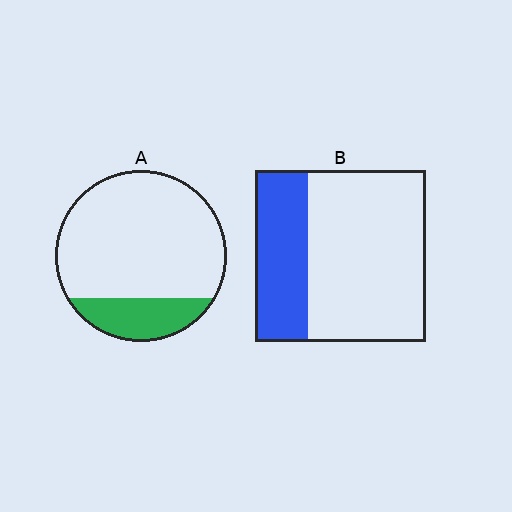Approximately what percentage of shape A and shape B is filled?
A is approximately 20% and B is approximately 30%.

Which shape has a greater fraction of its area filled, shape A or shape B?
Shape B.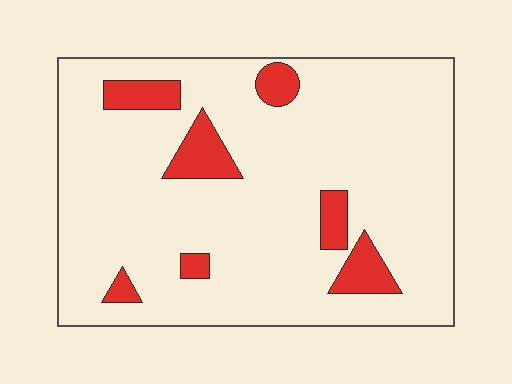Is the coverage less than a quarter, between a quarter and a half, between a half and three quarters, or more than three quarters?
Less than a quarter.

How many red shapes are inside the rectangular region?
7.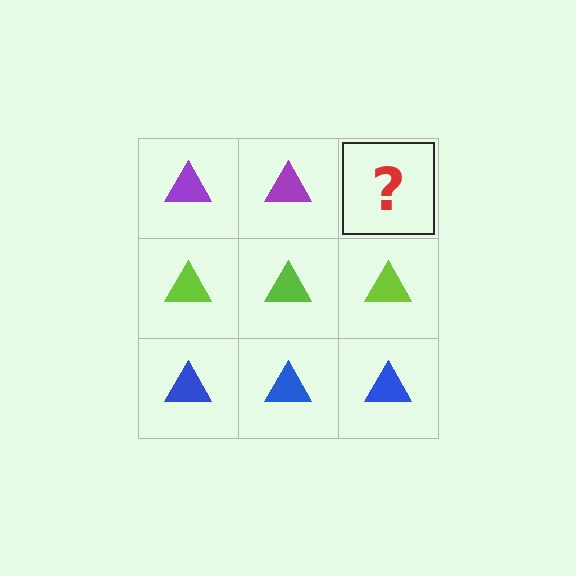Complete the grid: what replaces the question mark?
The question mark should be replaced with a purple triangle.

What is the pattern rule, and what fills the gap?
The rule is that each row has a consistent color. The gap should be filled with a purple triangle.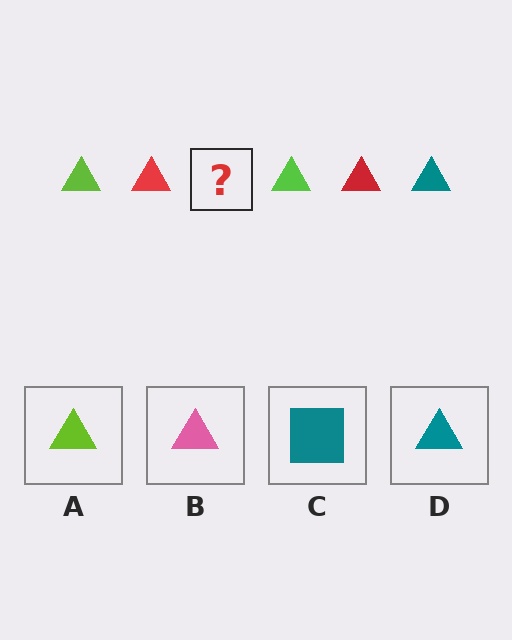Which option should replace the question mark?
Option D.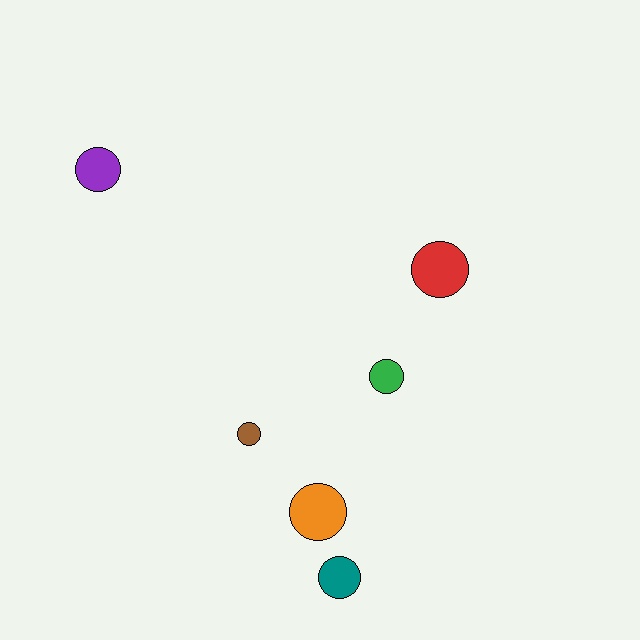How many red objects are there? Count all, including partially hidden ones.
There is 1 red object.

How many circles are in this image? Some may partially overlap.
There are 6 circles.